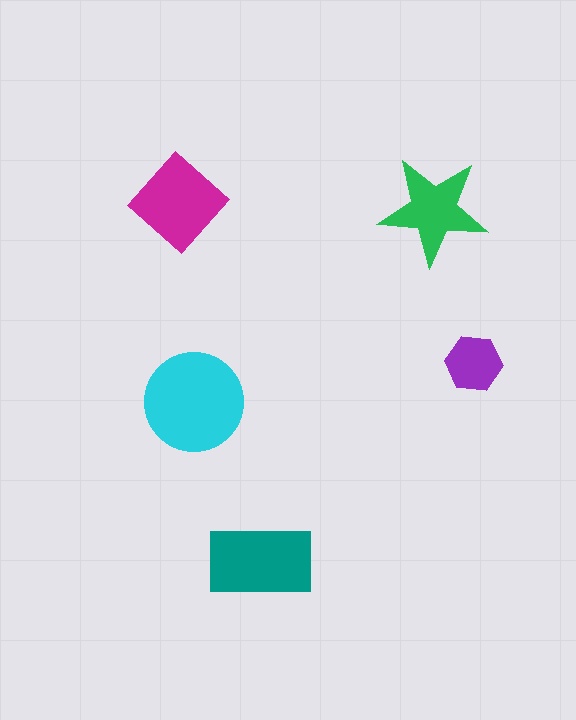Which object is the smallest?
The purple hexagon.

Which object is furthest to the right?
The purple hexagon is rightmost.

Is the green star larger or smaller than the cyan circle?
Smaller.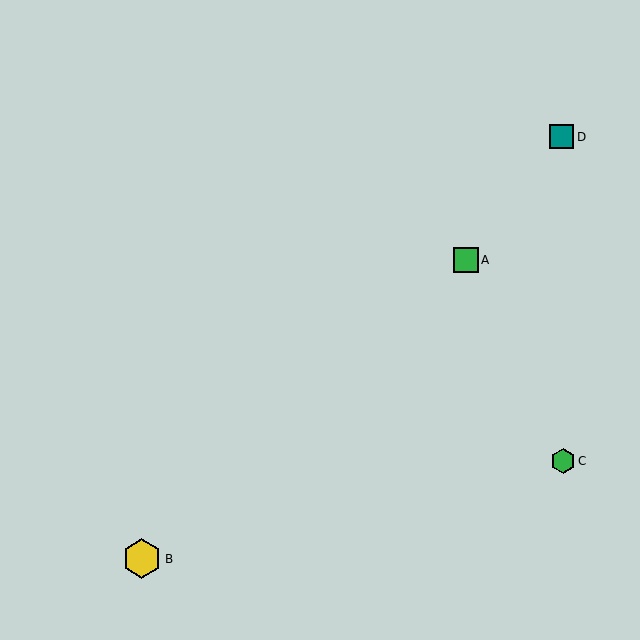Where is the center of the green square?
The center of the green square is at (466, 260).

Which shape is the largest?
The yellow hexagon (labeled B) is the largest.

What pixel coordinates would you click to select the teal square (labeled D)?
Click at (562, 137) to select the teal square D.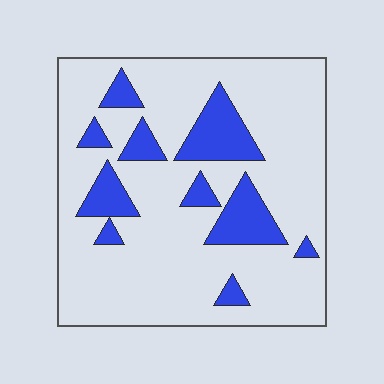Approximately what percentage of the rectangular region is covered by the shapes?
Approximately 20%.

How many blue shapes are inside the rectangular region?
10.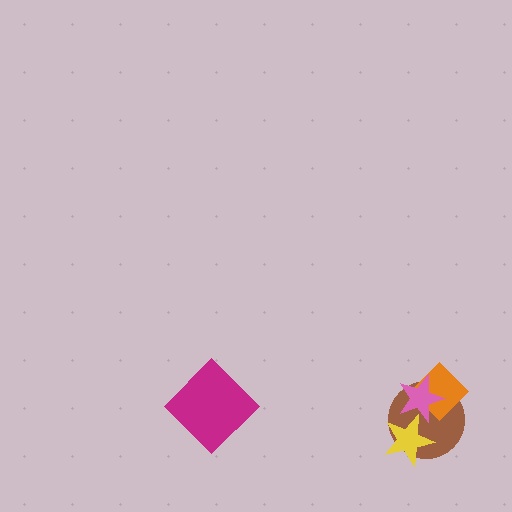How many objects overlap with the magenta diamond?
0 objects overlap with the magenta diamond.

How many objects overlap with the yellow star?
2 objects overlap with the yellow star.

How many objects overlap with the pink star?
3 objects overlap with the pink star.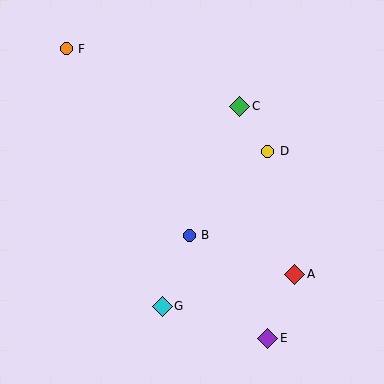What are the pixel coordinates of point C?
Point C is at (240, 106).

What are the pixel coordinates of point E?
Point E is at (268, 338).